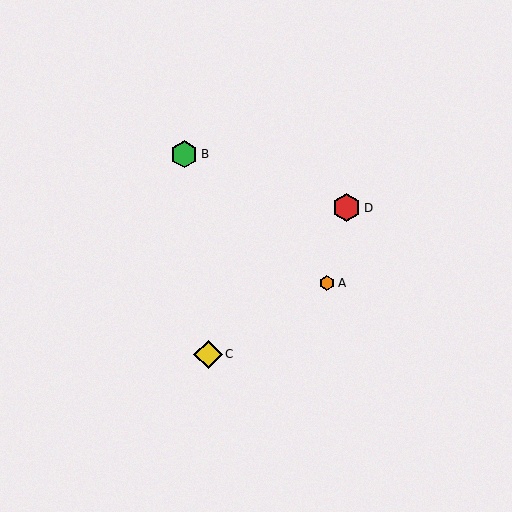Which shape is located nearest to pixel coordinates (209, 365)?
The yellow diamond (labeled C) at (208, 354) is nearest to that location.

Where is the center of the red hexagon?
The center of the red hexagon is at (346, 208).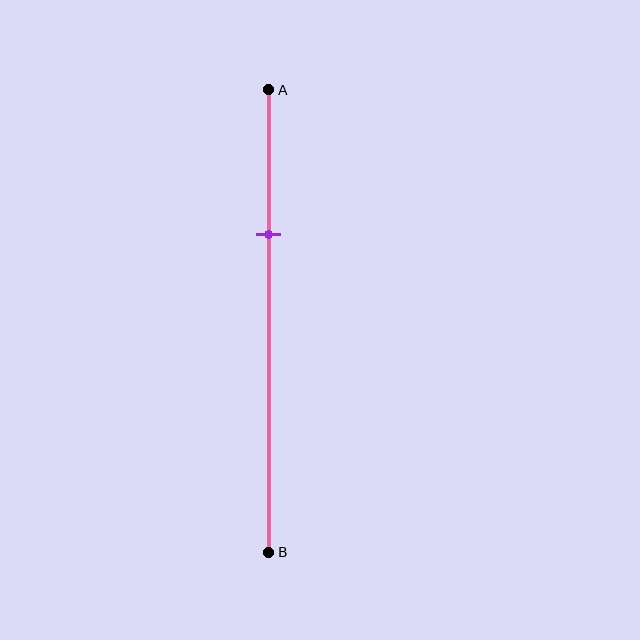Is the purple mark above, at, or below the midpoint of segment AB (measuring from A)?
The purple mark is above the midpoint of segment AB.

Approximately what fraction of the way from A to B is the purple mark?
The purple mark is approximately 30% of the way from A to B.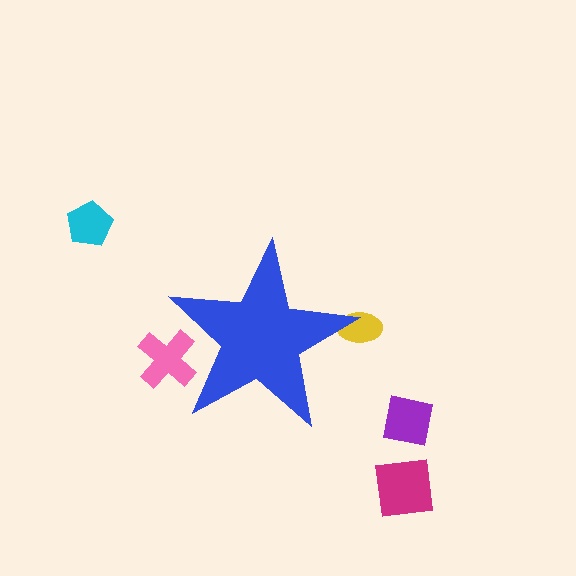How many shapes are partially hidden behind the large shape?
2 shapes are partially hidden.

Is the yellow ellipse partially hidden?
Yes, the yellow ellipse is partially hidden behind the blue star.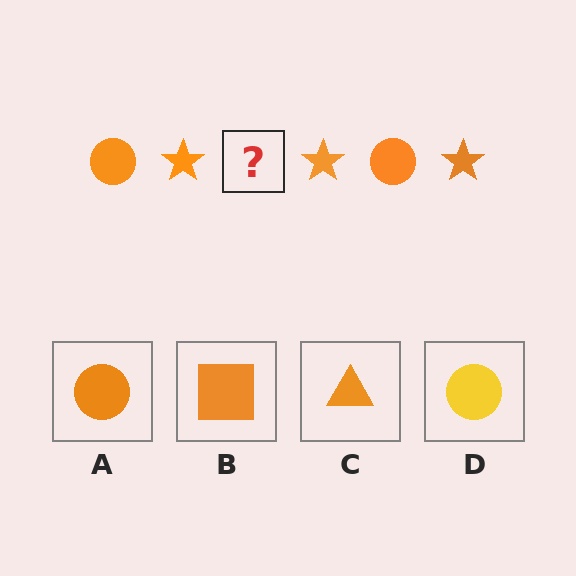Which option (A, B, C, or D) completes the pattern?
A.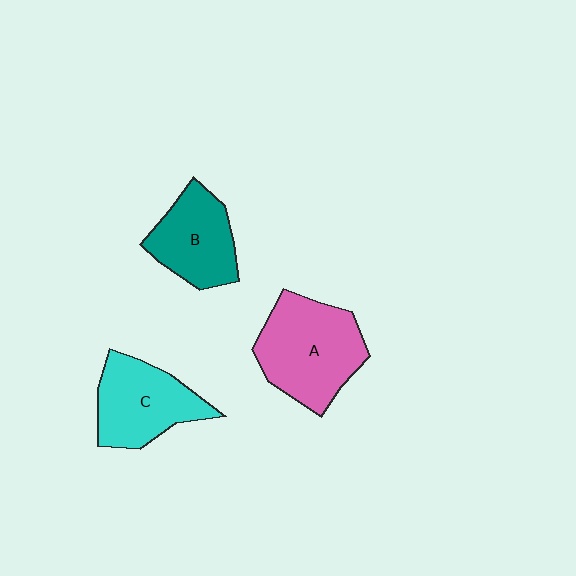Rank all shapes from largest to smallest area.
From largest to smallest: A (pink), C (cyan), B (teal).